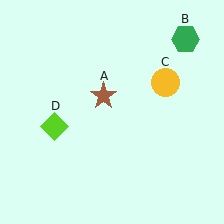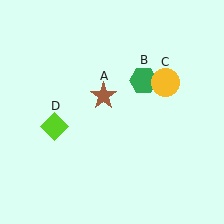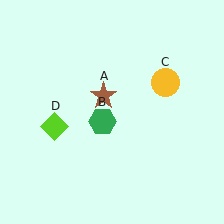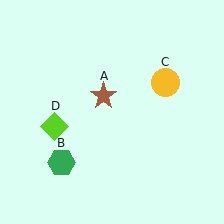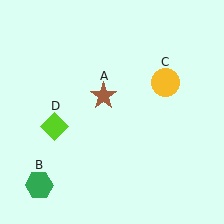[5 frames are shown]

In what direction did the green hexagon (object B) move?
The green hexagon (object B) moved down and to the left.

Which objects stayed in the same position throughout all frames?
Brown star (object A) and yellow circle (object C) and lime diamond (object D) remained stationary.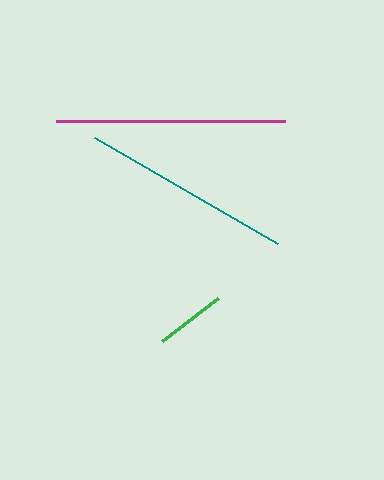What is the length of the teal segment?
The teal segment is approximately 211 pixels long.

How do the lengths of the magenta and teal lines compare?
The magenta and teal lines are approximately the same length.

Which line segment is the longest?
The magenta line is the longest at approximately 229 pixels.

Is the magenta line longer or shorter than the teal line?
The magenta line is longer than the teal line.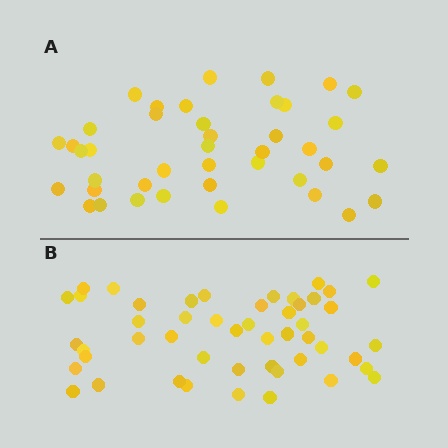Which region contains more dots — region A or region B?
Region B (the bottom region) has more dots.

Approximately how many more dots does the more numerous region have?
Region B has roughly 8 or so more dots than region A.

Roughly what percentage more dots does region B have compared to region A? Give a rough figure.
About 20% more.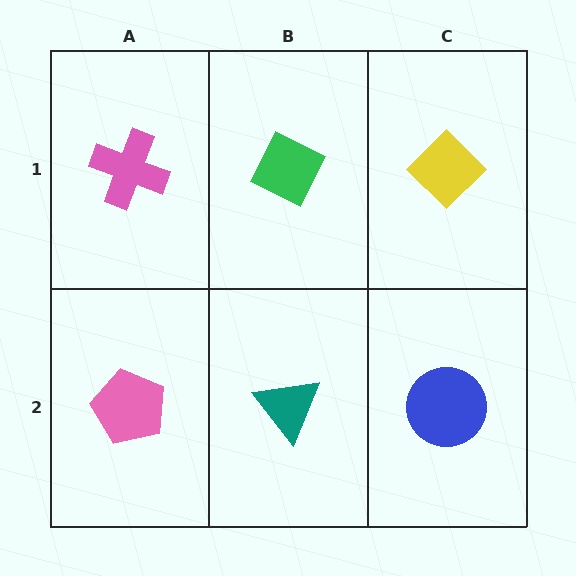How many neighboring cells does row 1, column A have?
2.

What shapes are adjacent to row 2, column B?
A green diamond (row 1, column B), a pink pentagon (row 2, column A), a blue circle (row 2, column C).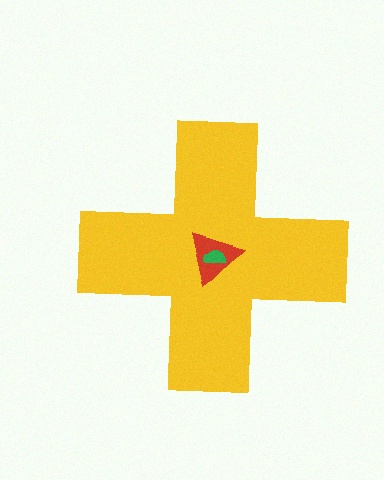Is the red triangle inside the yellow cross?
Yes.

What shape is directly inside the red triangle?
The green semicircle.